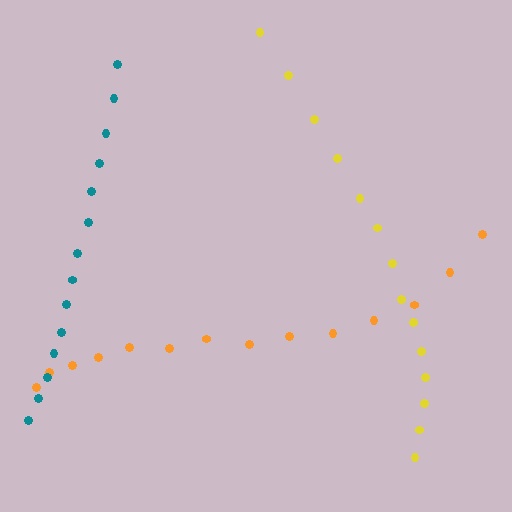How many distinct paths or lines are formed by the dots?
There are 3 distinct paths.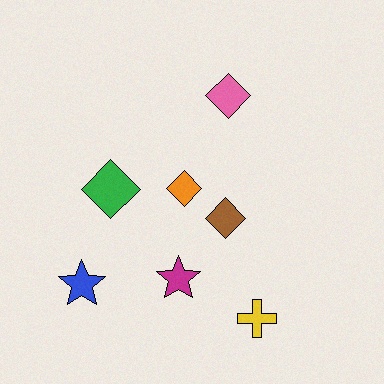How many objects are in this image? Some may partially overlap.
There are 7 objects.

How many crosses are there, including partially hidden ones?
There is 1 cross.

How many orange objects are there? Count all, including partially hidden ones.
There is 1 orange object.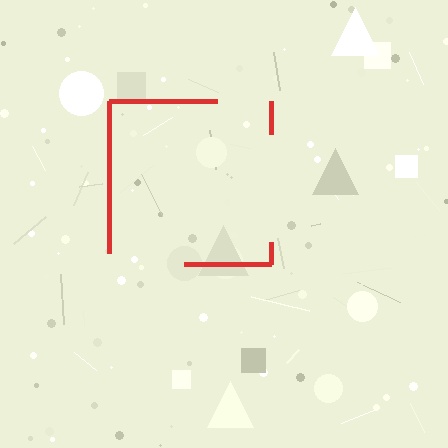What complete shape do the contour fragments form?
The contour fragments form a square.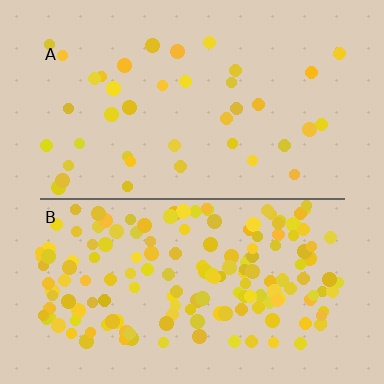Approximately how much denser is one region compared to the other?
Approximately 4.3× — region B over region A.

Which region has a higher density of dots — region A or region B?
B (the bottom).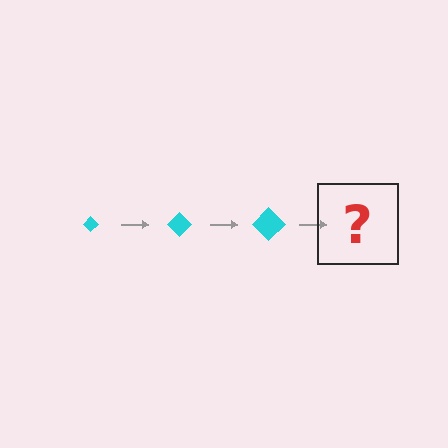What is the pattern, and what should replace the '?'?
The pattern is that the diamond gets progressively larger each step. The '?' should be a cyan diamond, larger than the previous one.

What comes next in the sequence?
The next element should be a cyan diamond, larger than the previous one.